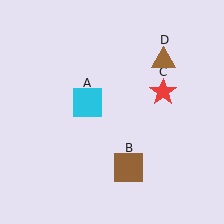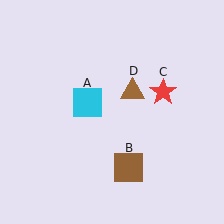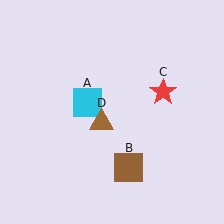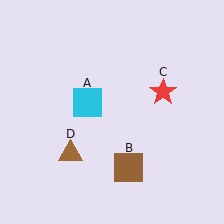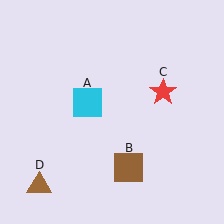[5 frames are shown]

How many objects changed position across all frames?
1 object changed position: brown triangle (object D).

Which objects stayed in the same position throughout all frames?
Cyan square (object A) and brown square (object B) and red star (object C) remained stationary.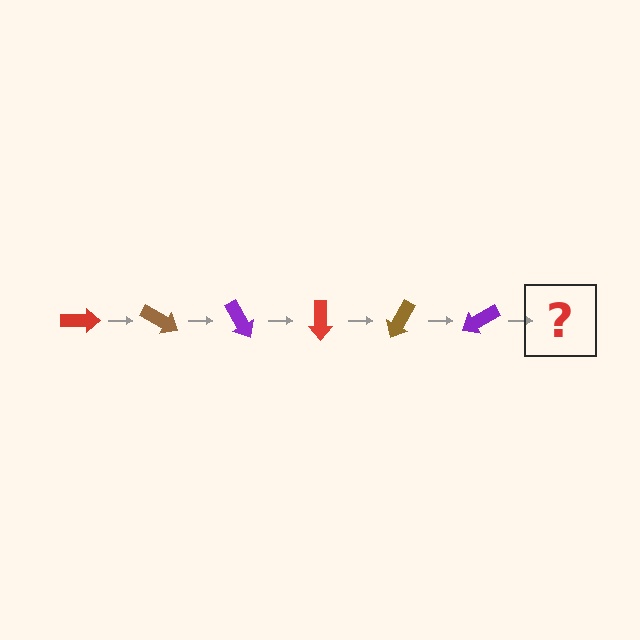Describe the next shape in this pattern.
It should be a red arrow, rotated 180 degrees from the start.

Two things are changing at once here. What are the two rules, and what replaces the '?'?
The two rules are that it rotates 30 degrees each step and the color cycles through red, brown, and purple. The '?' should be a red arrow, rotated 180 degrees from the start.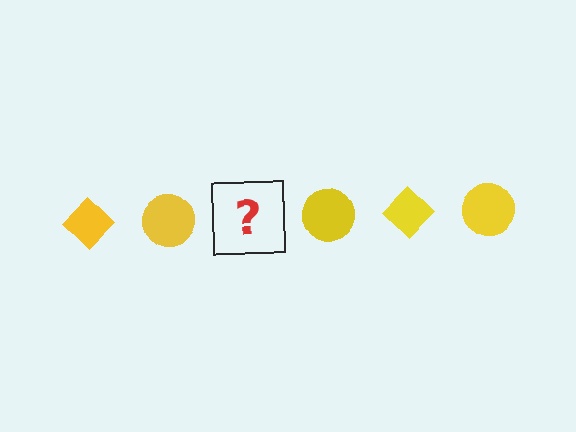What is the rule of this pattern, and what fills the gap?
The rule is that the pattern cycles through diamond, circle shapes in yellow. The gap should be filled with a yellow diamond.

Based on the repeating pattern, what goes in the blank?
The blank should be a yellow diamond.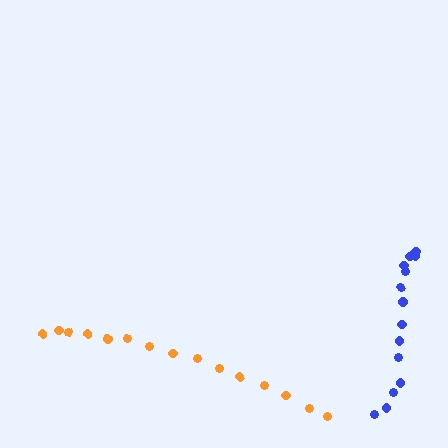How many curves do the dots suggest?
There are 2 distinct paths.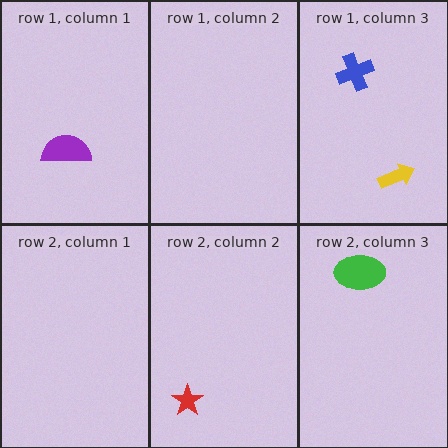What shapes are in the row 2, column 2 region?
The red star.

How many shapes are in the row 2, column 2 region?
1.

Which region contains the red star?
The row 2, column 2 region.